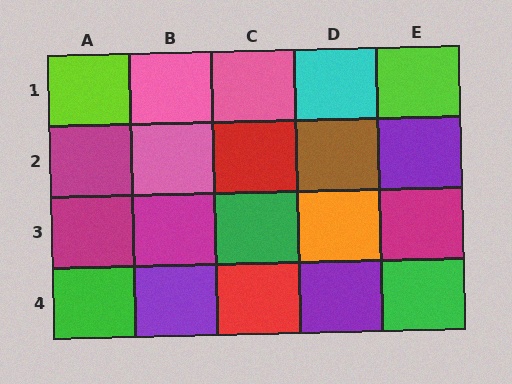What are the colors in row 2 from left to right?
Magenta, pink, red, brown, purple.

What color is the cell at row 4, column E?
Green.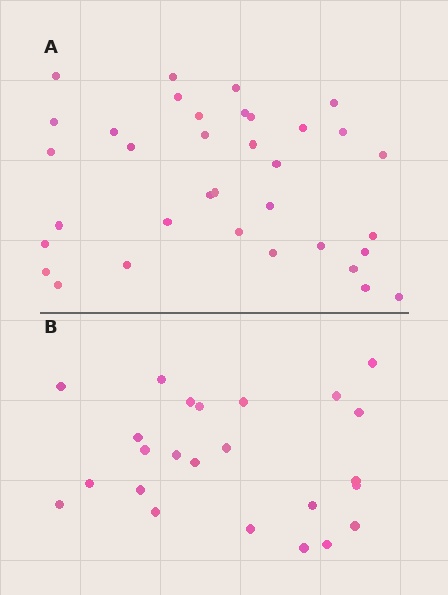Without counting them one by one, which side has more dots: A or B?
Region A (the top region) has more dots.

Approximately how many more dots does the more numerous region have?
Region A has roughly 12 or so more dots than region B.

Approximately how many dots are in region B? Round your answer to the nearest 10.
About 20 dots. (The exact count is 24, which rounds to 20.)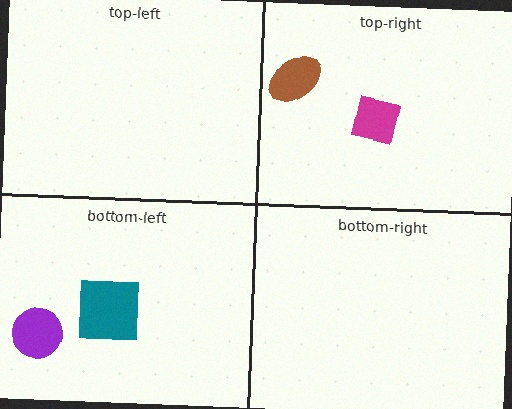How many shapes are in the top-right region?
2.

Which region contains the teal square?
The bottom-left region.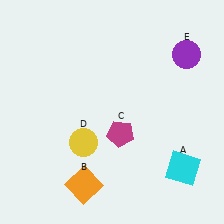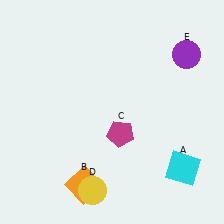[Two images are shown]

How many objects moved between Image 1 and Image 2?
1 object moved between the two images.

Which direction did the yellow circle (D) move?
The yellow circle (D) moved down.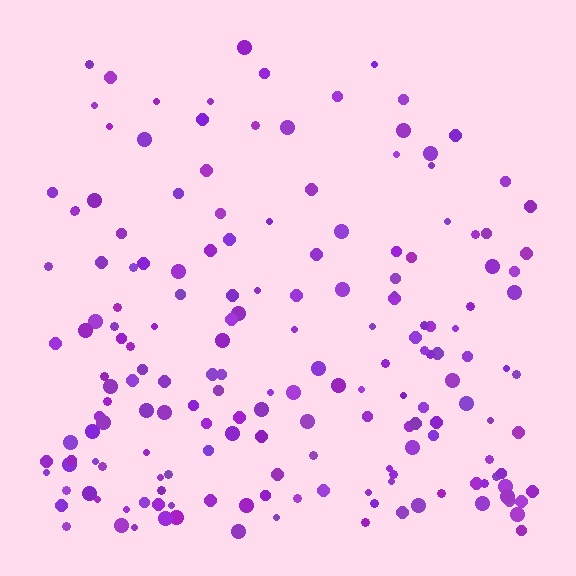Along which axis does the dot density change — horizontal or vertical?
Vertical.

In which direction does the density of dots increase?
From top to bottom, with the bottom side densest.